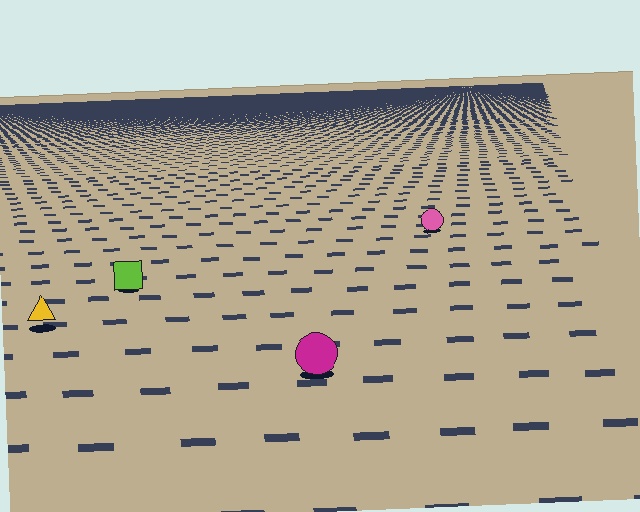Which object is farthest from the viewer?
The pink circle is farthest from the viewer. It appears smaller and the ground texture around it is denser.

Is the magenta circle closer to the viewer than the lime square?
Yes. The magenta circle is closer — you can tell from the texture gradient: the ground texture is coarser near it.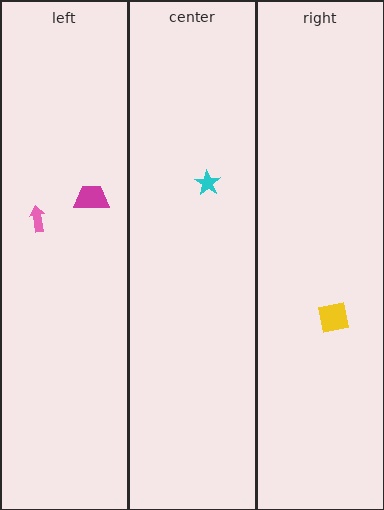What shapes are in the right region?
The yellow square.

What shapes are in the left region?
The pink arrow, the magenta trapezoid.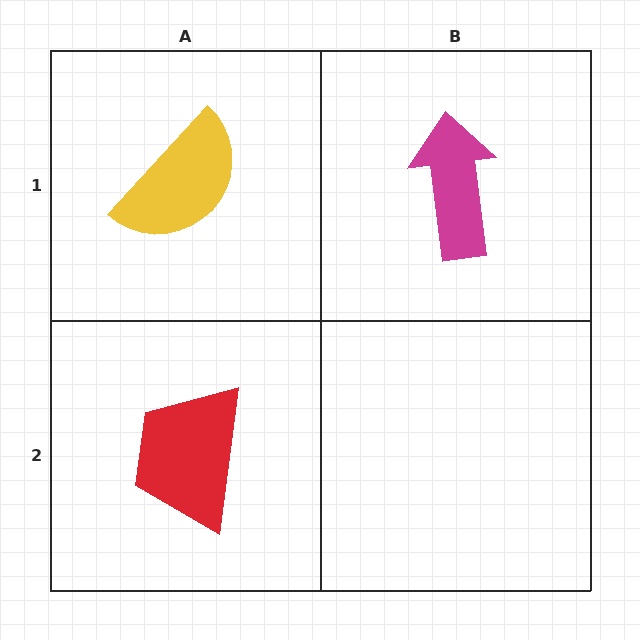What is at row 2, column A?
A red trapezoid.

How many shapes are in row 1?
2 shapes.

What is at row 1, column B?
A magenta arrow.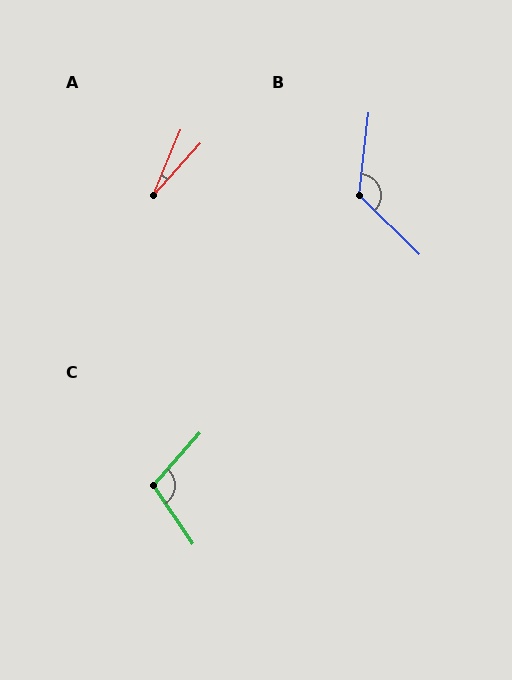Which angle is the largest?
B, at approximately 128 degrees.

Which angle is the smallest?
A, at approximately 19 degrees.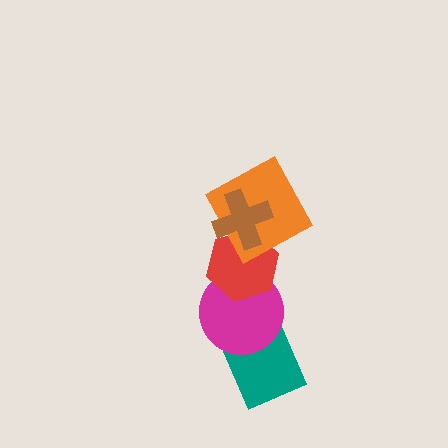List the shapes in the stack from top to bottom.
From top to bottom: the brown cross, the orange square, the red hexagon, the magenta circle, the teal diamond.